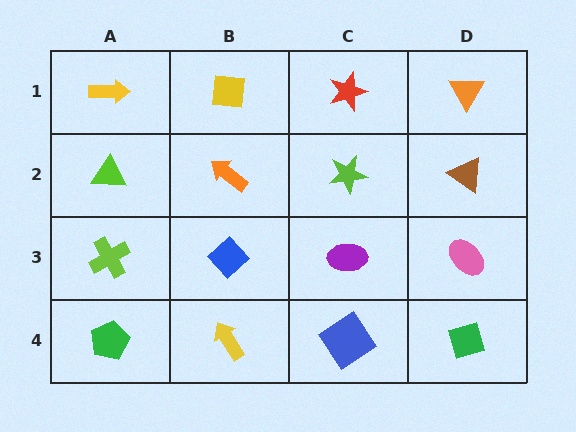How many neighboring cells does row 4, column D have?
2.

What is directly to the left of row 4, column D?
A blue diamond.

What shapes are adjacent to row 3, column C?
A lime star (row 2, column C), a blue diamond (row 4, column C), a blue diamond (row 3, column B), a pink ellipse (row 3, column D).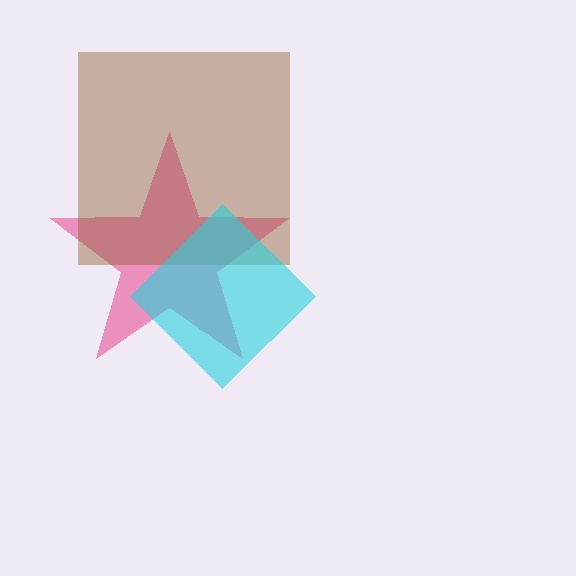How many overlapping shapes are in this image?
There are 3 overlapping shapes in the image.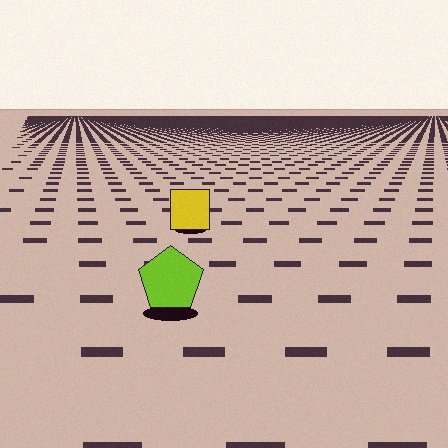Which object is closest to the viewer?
The lime pentagon is closest. The texture marks near it are larger and more spread out.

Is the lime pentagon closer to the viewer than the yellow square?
Yes. The lime pentagon is closer — you can tell from the texture gradient: the ground texture is coarser near it.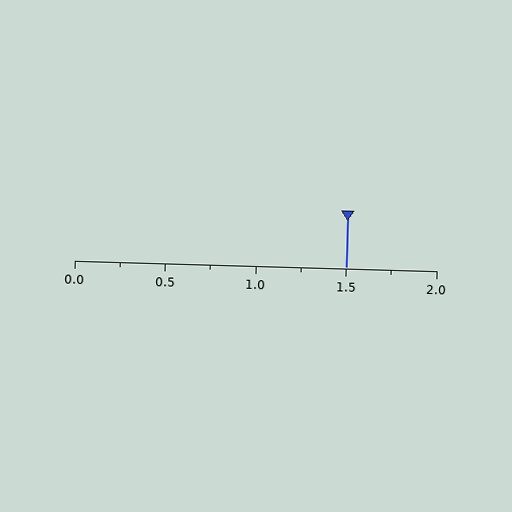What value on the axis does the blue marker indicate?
The marker indicates approximately 1.5.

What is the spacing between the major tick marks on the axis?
The major ticks are spaced 0.5 apart.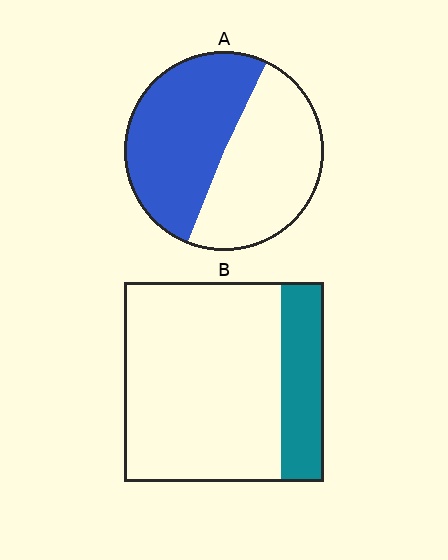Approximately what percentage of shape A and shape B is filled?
A is approximately 50% and B is approximately 20%.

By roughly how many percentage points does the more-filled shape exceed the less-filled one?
By roughly 30 percentage points (A over B).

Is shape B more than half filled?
No.